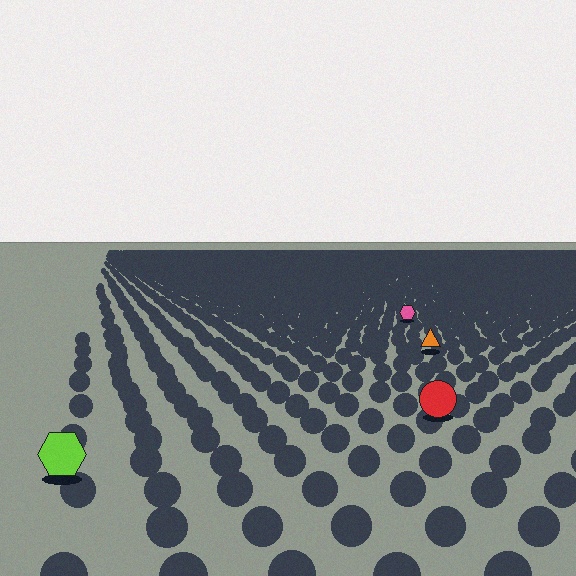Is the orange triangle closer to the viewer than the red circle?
No. The red circle is closer — you can tell from the texture gradient: the ground texture is coarser near it.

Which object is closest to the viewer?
The lime hexagon is closest. The texture marks near it are larger and more spread out.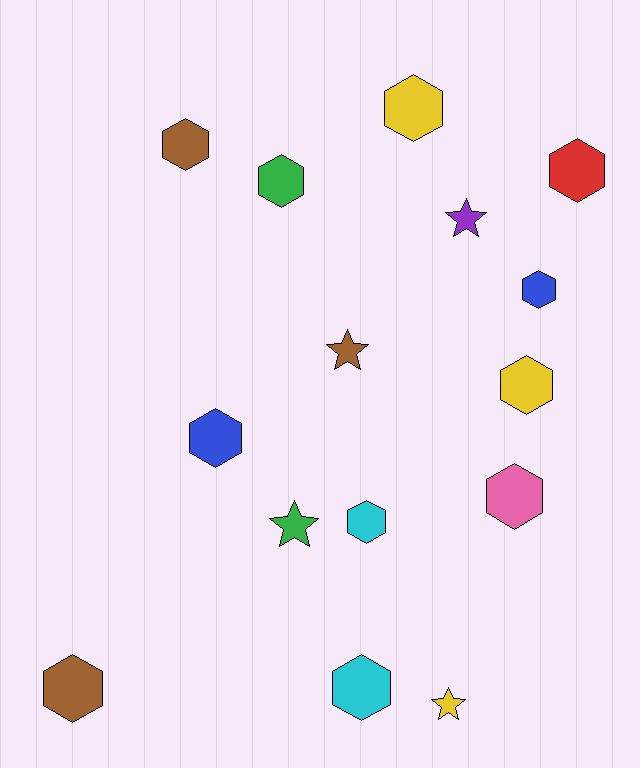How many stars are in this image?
There are 4 stars.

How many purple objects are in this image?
There is 1 purple object.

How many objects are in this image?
There are 15 objects.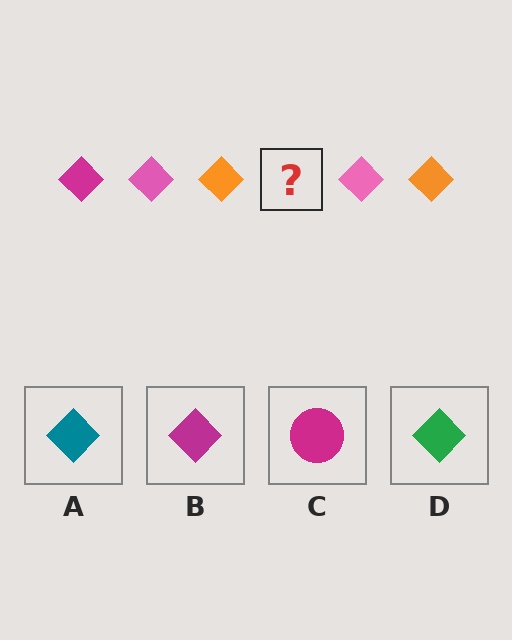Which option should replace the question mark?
Option B.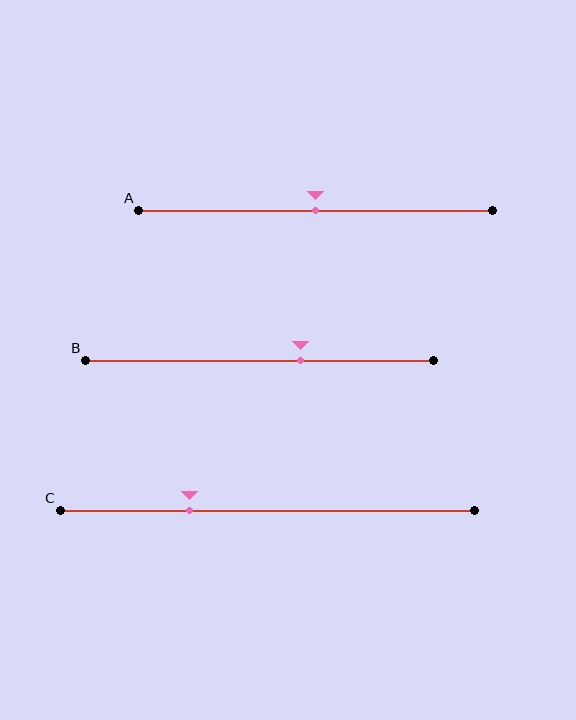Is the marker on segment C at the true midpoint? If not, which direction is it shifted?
No, the marker on segment C is shifted to the left by about 19% of the segment length.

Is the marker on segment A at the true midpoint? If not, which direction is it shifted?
Yes, the marker on segment A is at the true midpoint.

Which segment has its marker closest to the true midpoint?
Segment A has its marker closest to the true midpoint.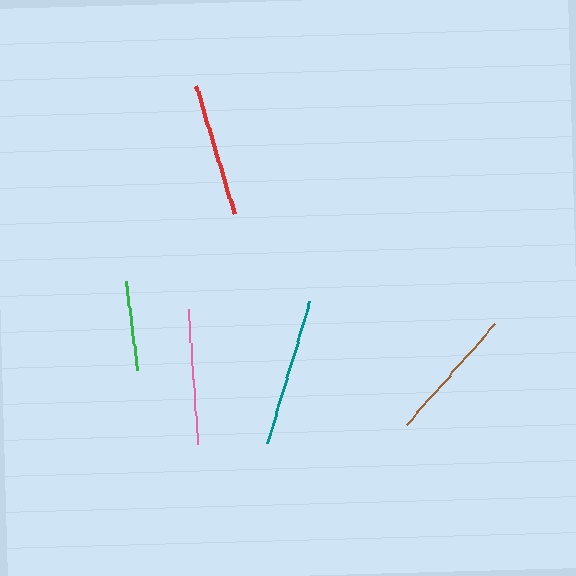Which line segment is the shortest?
The green line is the shortest at approximately 89 pixels.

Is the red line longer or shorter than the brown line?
The brown line is longer than the red line.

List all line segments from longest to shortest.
From longest to shortest: teal, pink, brown, red, green.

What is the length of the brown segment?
The brown segment is approximately 134 pixels long.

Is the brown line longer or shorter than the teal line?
The teal line is longer than the brown line.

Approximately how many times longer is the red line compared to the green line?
The red line is approximately 1.5 times the length of the green line.